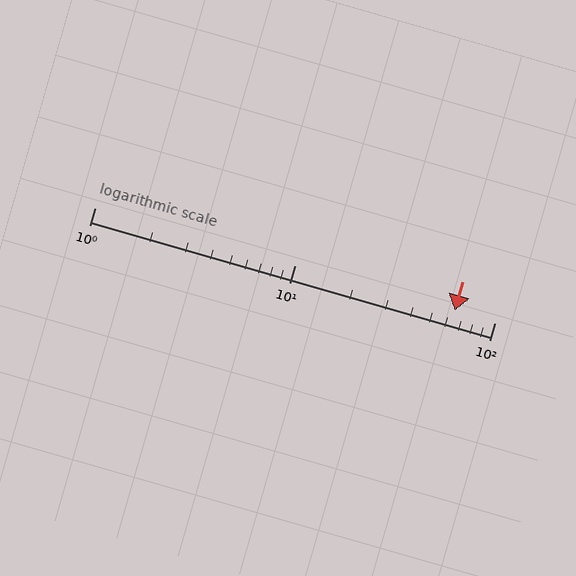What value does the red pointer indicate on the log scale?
The pointer indicates approximately 63.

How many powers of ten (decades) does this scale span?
The scale spans 2 decades, from 1 to 100.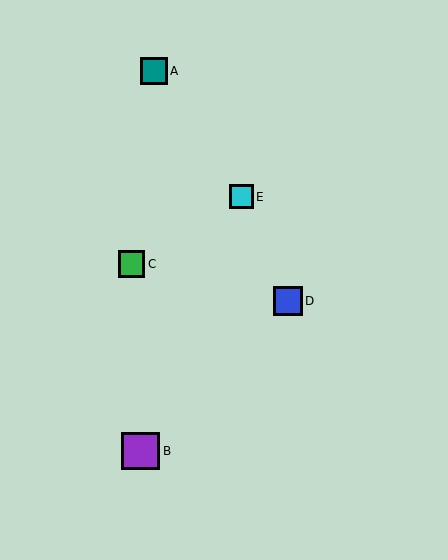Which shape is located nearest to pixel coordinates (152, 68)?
The teal square (labeled A) at (154, 71) is nearest to that location.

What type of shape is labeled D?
Shape D is a blue square.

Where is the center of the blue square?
The center of the blue square is at (288, 301).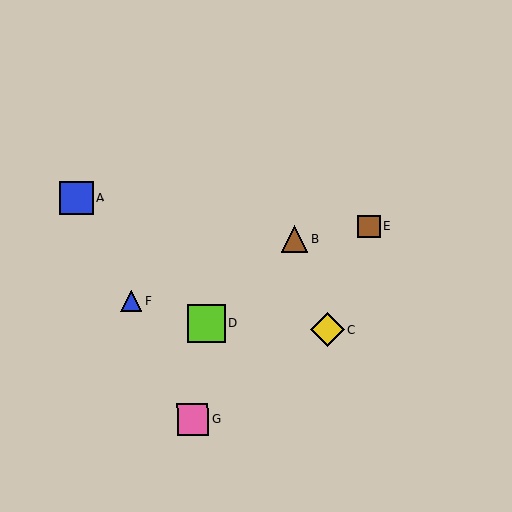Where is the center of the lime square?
The center of the lime square is at (207, 323).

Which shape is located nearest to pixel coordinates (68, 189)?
The blue square (labeled A) at (76, 198) is nearest to that location.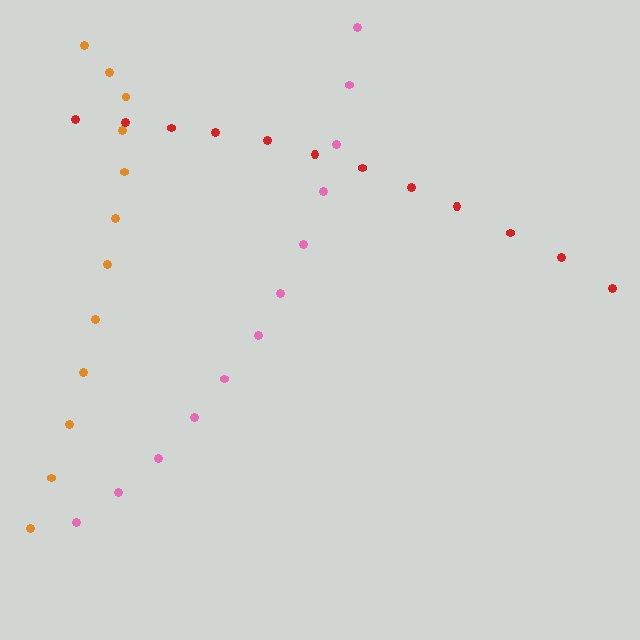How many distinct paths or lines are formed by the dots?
There are 3 distinct paths.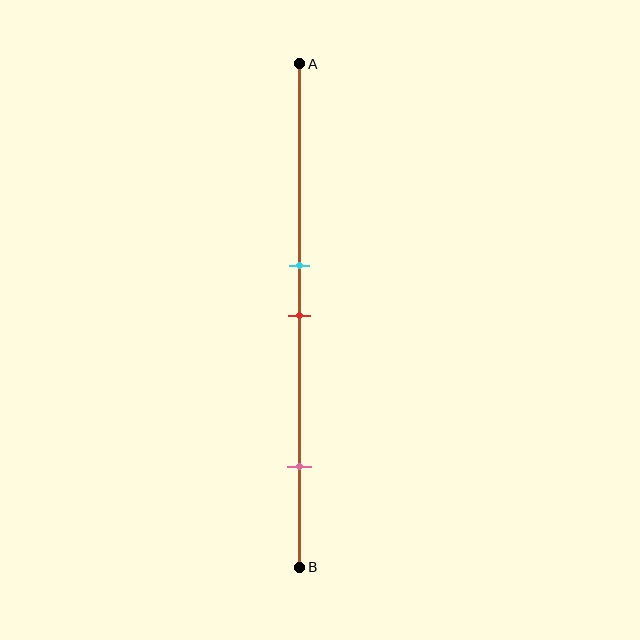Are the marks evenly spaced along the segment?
No, the marks are not evenly spaced.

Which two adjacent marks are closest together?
The cyan and red marks are the closest adjacent pair.